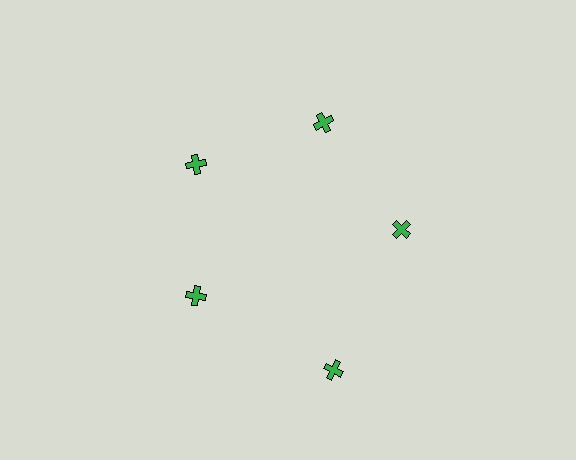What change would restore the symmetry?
The symmetry would be restored by moving it inward, back onto the ring so that all 5 crosses sit at equal angles and equal distance from the center.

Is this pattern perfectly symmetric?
No. The 5 green crosses are arranged in a ring, but one element near the 5 o'clock position is pushed outward from the center, breaking the 5-fold rotational symmetry.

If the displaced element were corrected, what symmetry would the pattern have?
It would have 5-fold rotational symmetry — the pattern would map onto itself every 72 degrees.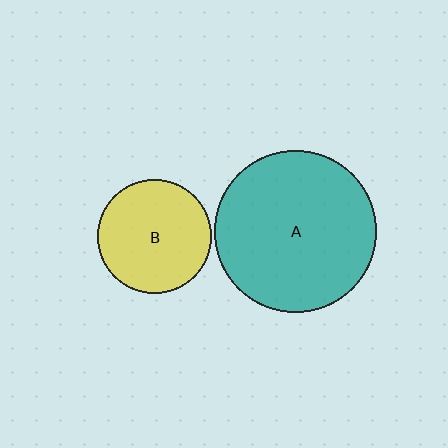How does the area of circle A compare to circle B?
Approximately 2.0 times.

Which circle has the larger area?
Circle A (teal).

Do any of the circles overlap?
No, none of the circles overlap.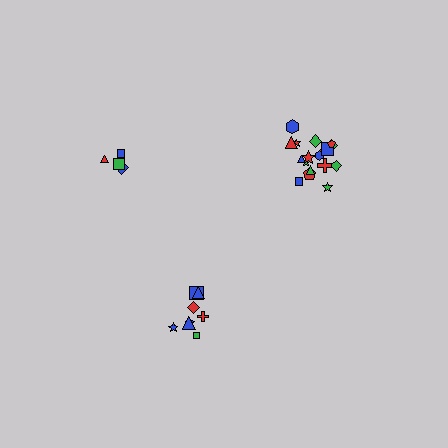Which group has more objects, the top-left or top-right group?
The top-right group.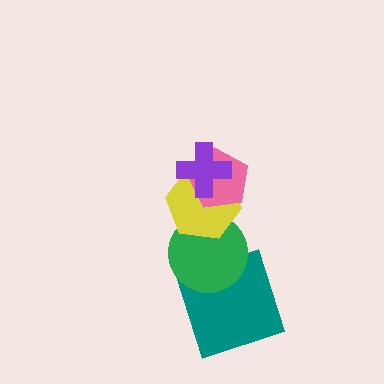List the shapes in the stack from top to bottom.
From top to bottom: the purple cross, the pink pentagon, the yellow hexagon, the green circle, the teal square.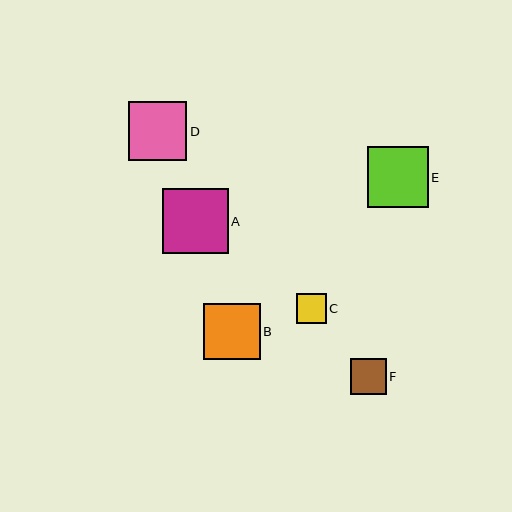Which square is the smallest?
Square C is the smallest with a size of approximately 30 pixels.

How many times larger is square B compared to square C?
Square B is approximately 1.9 times the size of square C.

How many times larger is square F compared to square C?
Square F is approximately 1.2 times the size of square C.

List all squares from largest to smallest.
From largest to smallest: A, E, D, B, F, C.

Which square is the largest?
Square A is the largest with a size of approximately 65 pixels.